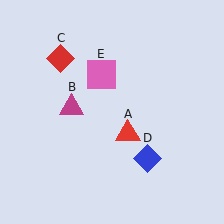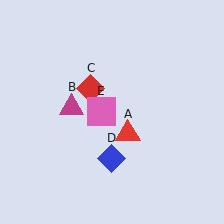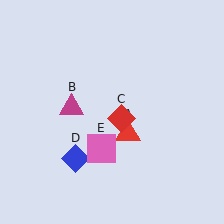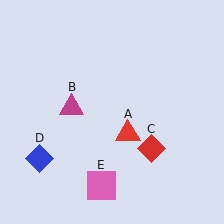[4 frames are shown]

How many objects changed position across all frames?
3 objects changed position: red diamond (object C), blue diamond (object D), pink square (object E).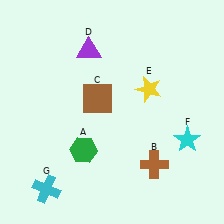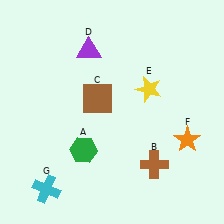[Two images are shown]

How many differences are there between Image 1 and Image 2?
There is 1 difference between the two images.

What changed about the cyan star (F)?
In Image 1, F is cyan. In Image 2, it changed to orange.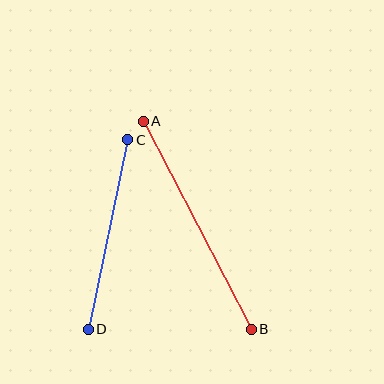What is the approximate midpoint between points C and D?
The midpoint is at approximately (108, 235) pixels.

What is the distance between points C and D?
The distance is approximately 194 pixels.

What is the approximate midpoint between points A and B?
The midpoint is at approximately (197, 225) pixels.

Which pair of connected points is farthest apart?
Points A and B are farthest apart.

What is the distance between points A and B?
The distance is approximately 234 pixels.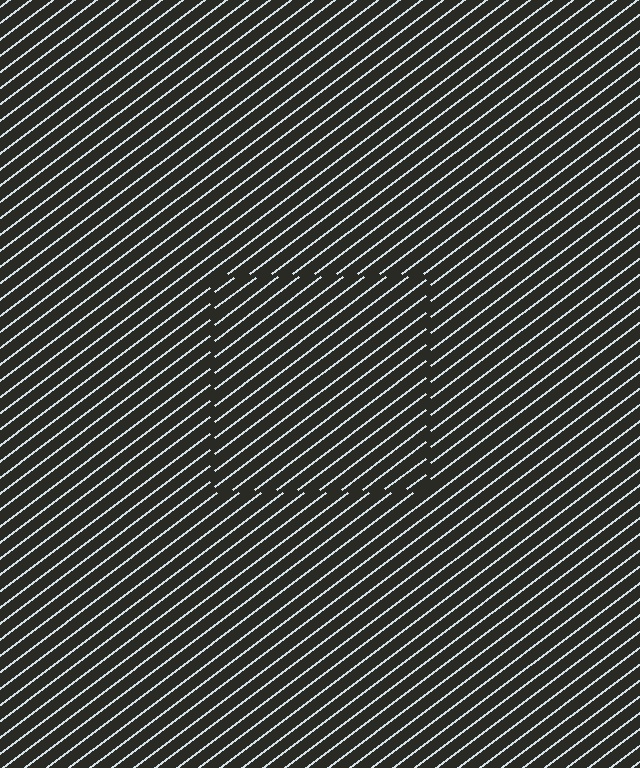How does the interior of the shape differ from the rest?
The interior of the shape contains the same grating, shifted by half a period — the contour is defined by the phase discontinuity where line-ends from the inner and outer gratings abut.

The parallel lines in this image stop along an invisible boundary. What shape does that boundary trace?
An illusory square. The interior of the shape contains the same grating, shifted by half a period — the contour is defined by the phase discontinuity where line-ends from the inner and outer gratings abut.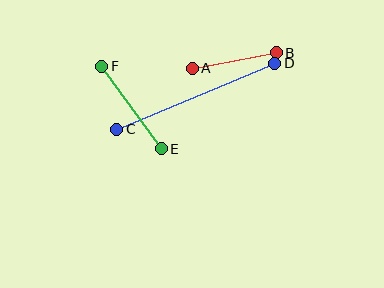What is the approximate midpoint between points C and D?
The midpoint is at approximately (196, 96) pixels.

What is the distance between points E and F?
The distance is approximately 102 pixels.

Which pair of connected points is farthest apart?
Points C and D are farthest apart.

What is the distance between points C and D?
The distance is approximately 171 pixels.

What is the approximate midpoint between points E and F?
The midpoint is at approximately (132, 107) pixels.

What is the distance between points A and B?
The distance is approximately 85 pixels.